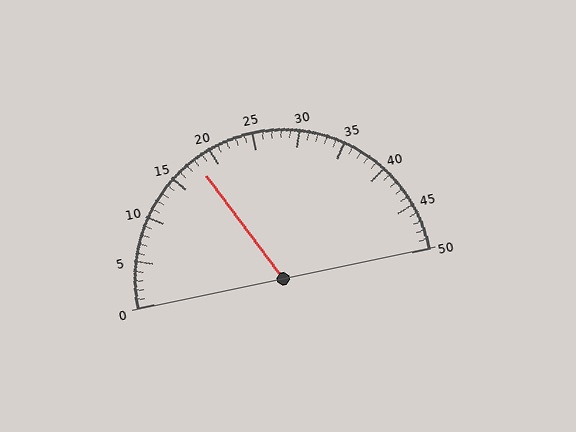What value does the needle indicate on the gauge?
The needle indicates approximately 18.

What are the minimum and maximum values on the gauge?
The gauge ranges from 0 to 50.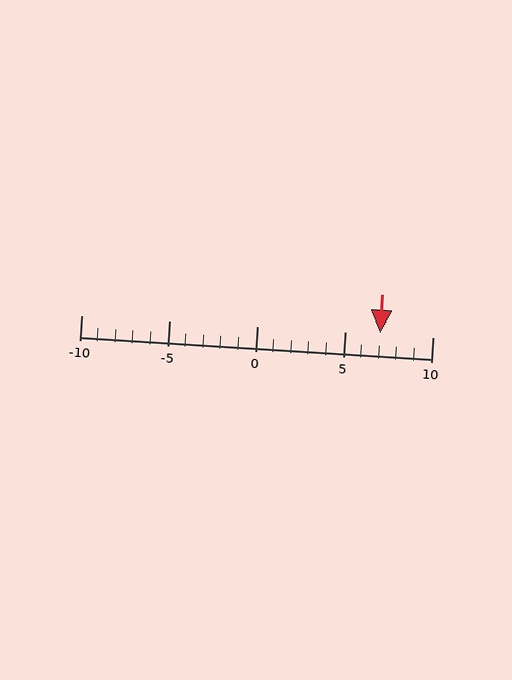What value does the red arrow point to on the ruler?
The red arrow points to approximately 7.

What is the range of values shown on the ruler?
The ruler shows values from -10 to 10.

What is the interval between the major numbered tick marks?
The major tick marks are spaced 5 units apart.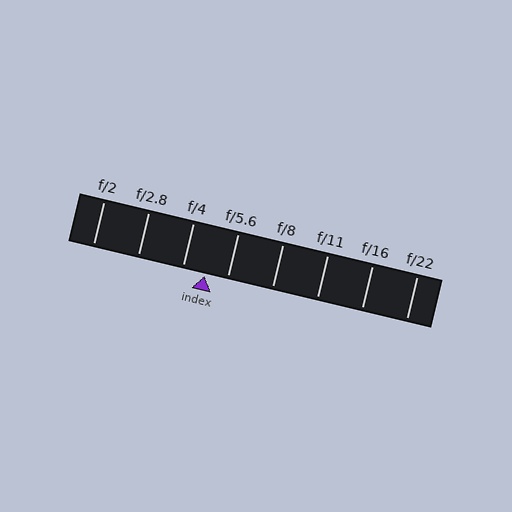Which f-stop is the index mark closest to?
The index mark is closest to f/5.6.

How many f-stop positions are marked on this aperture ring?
There are 8 f-stop positions marked.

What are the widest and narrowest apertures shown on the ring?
The widest aperture shown is f/2 and the narrowest is f/22.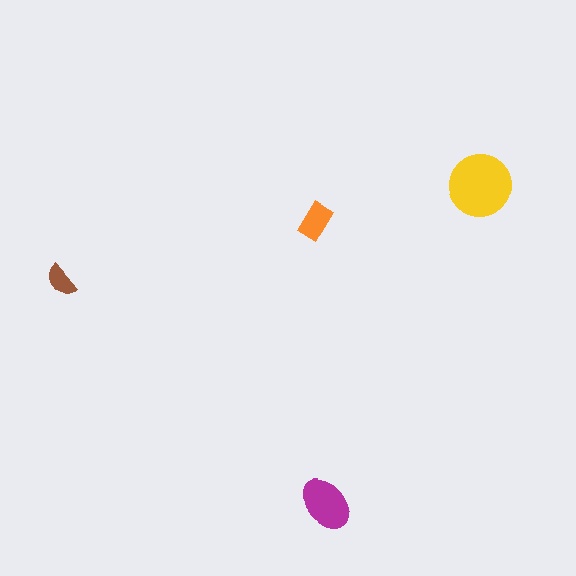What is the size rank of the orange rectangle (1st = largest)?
3rd.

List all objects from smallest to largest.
The brown semicircle, the orange rectangle, the magenta ellipse, the yellow circle.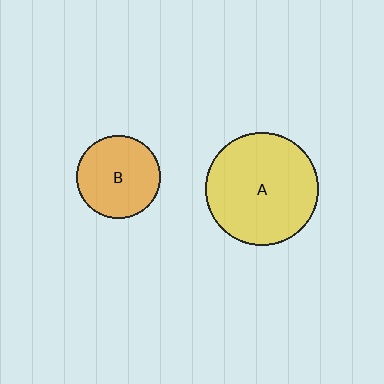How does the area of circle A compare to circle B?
Approximately 1.8 times.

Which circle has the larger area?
Circle A (yellow).